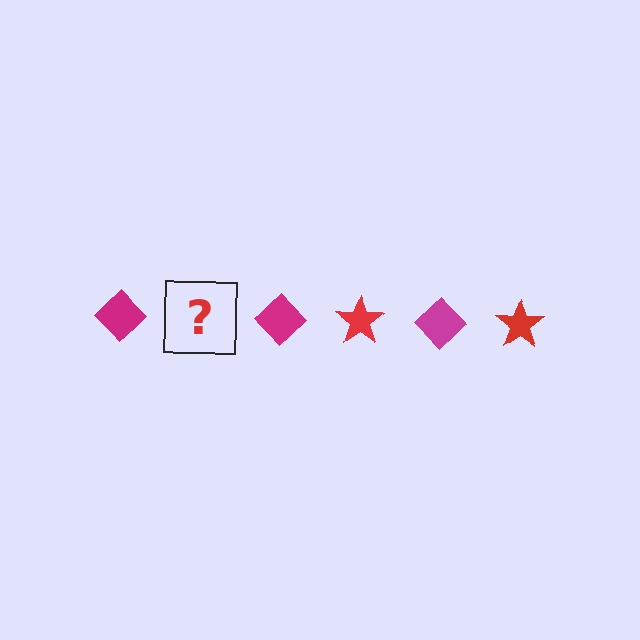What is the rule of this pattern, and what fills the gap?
The rule is that the pattern alternates between magenta diamond and red star. The gap should be filled with a red star.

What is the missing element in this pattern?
The missing element is a red star.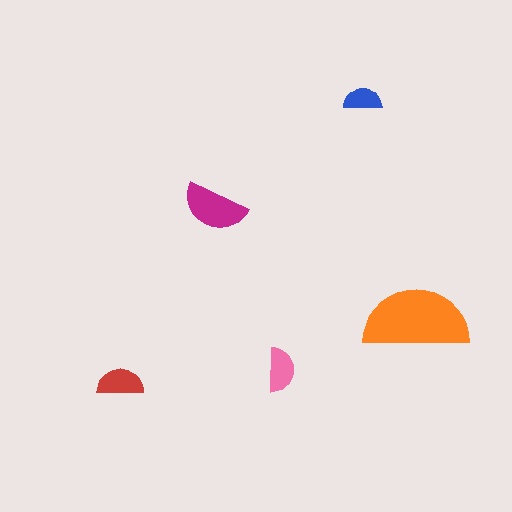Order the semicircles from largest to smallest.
the orange one, the magenta one, the red one, the pink one, the blue one.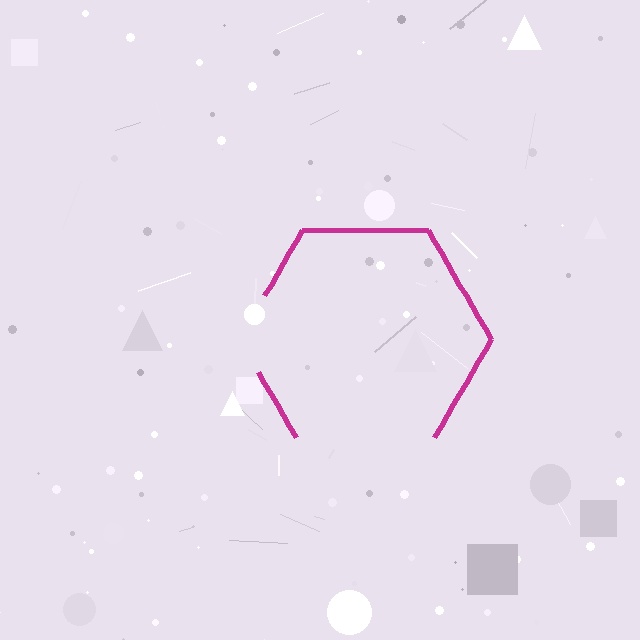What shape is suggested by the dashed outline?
The dashed outline suggests a hexagon.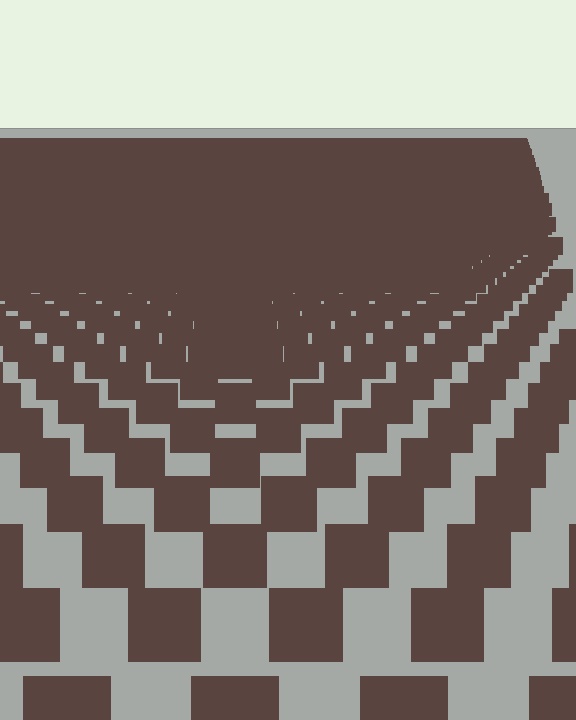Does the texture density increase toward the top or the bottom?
Density increases toward the top.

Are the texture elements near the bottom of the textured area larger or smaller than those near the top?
Larger. Near the bottom, elements are closer to the viewer and appear at a bigger on-screen size.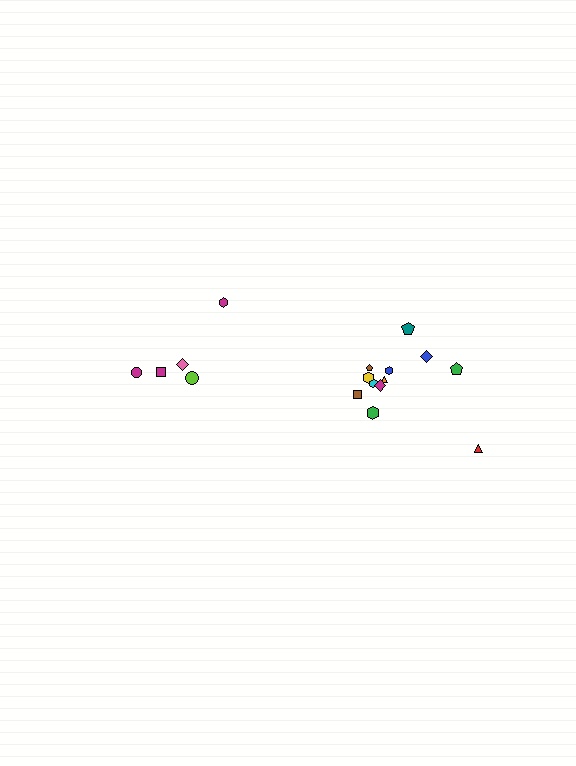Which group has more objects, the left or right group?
The right group.